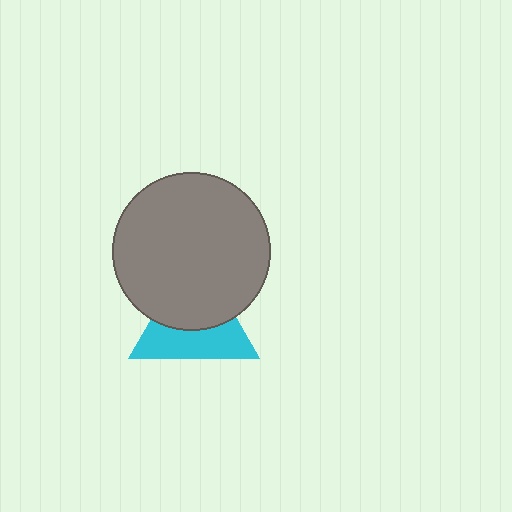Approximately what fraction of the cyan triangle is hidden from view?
Roughly 51% of the cyan triangle is hidden behind the gray circle.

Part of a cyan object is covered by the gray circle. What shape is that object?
It is a triangle.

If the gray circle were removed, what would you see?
You would see the complete cyan triangle.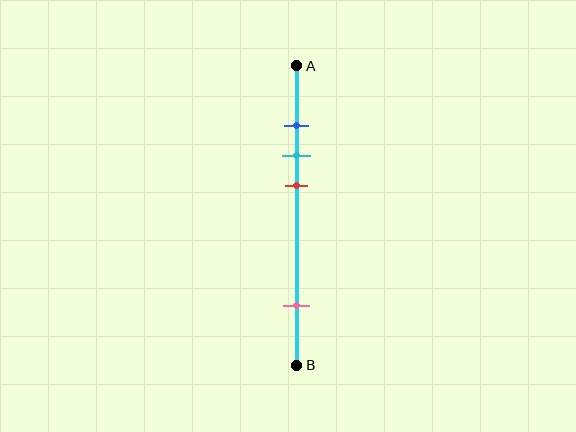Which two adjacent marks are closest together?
The blue and cyan marks are the closest adjacent pair.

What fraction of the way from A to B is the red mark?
The red mark is approximately 40% (0.4) of the way from A to B.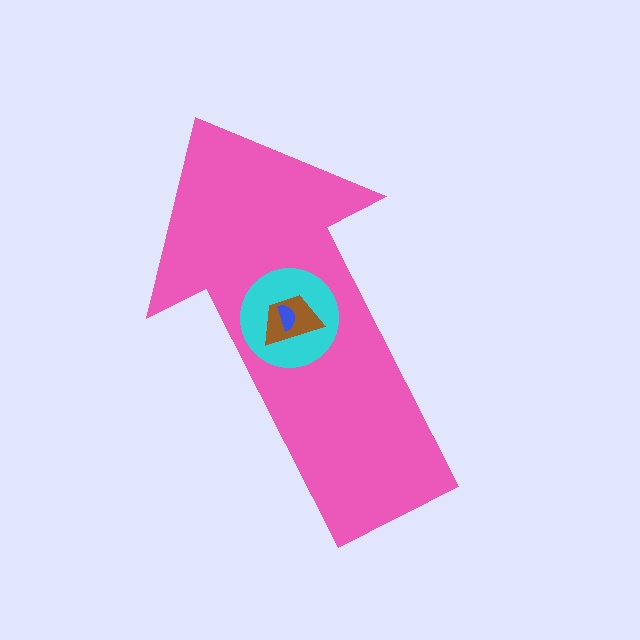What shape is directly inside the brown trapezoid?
The blue semicircle.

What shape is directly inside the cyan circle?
The brown trapezoid.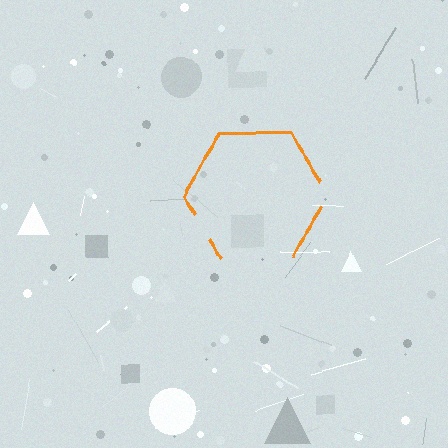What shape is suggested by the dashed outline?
The dashed outline suggests a hexagon.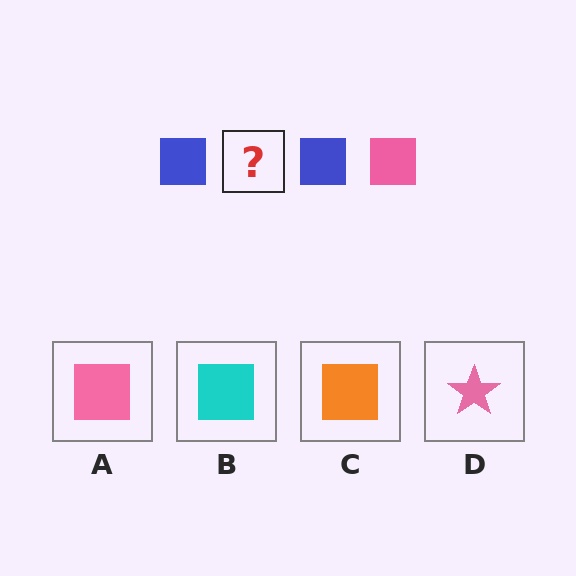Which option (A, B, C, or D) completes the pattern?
A.